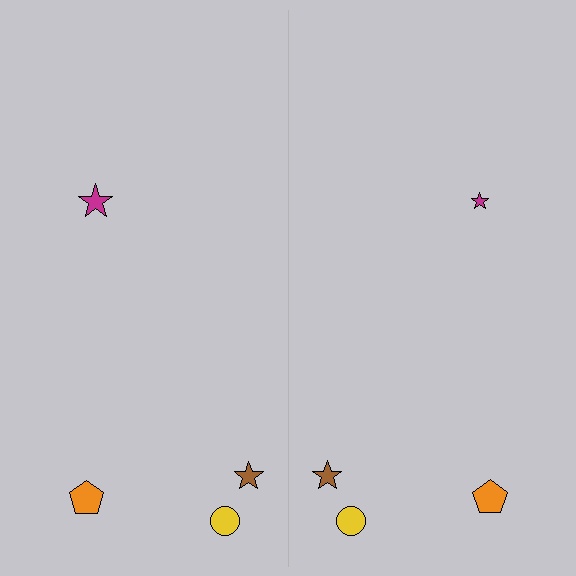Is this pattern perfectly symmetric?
No, the pattern is not perfectly symmetric. The magenta star on the right side has a different size than its mirror counterpart.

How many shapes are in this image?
There are 8 shapes in this image.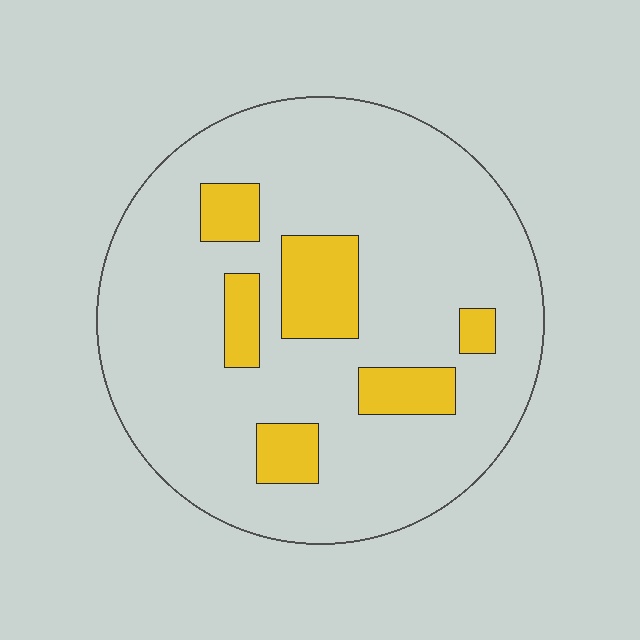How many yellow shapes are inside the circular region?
6.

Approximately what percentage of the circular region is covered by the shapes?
Approximately 15%.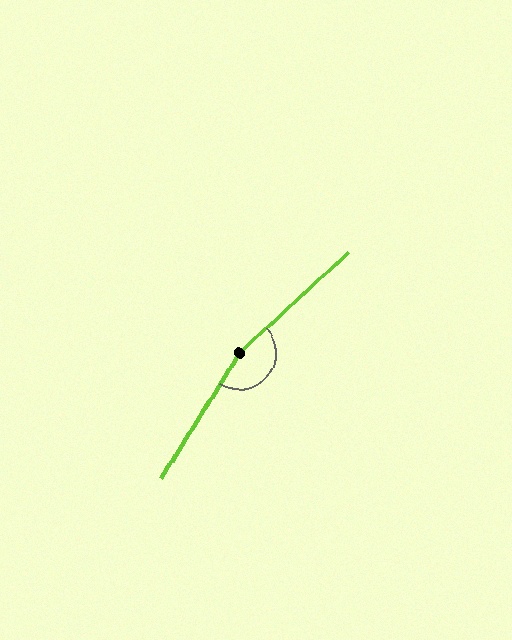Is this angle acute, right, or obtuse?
It is obtuse.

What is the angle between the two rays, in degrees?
Approximately 165 degrees.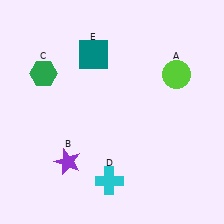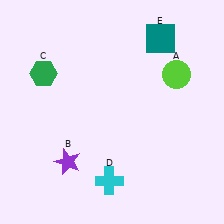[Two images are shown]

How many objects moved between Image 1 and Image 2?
1 object moved between the two images.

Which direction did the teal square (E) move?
The teal square (E) moved right.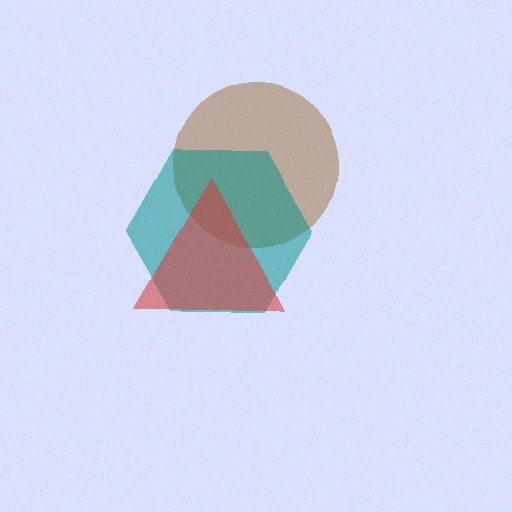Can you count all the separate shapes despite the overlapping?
Yes, there are 3 separate shapes.